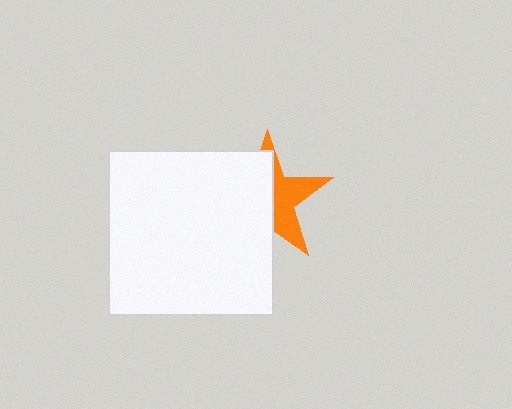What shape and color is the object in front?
The object in front is a white square.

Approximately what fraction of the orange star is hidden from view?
Roughly 57% of the orange star is hidden behind the white square.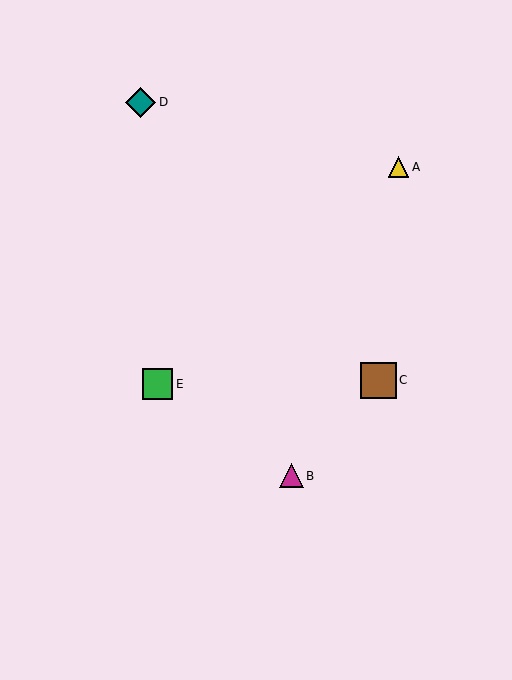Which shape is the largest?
The brown square (labeled C) is the largest.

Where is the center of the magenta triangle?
The center of the magenta triangle is at (292, 476).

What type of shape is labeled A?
Shape A is a yellow triangle.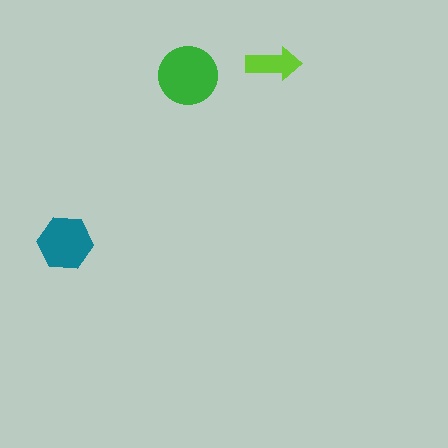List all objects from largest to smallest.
The green circle, the teal hexagon, the lime arrow.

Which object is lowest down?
The teal hexagon is bottommost.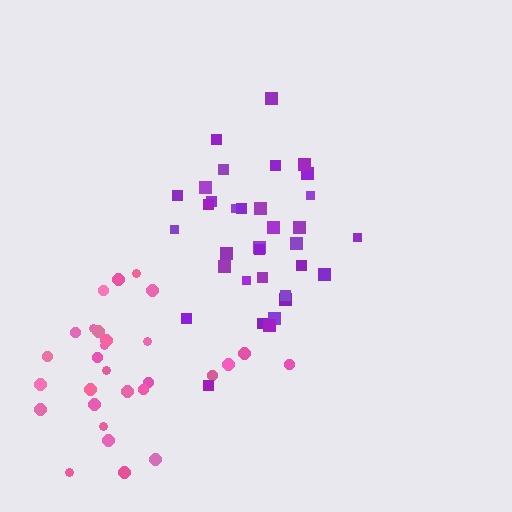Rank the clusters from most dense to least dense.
purple, pink.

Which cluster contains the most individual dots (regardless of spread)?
Purple (34).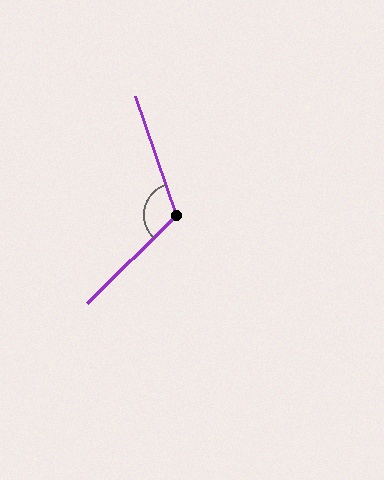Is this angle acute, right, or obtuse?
It is obtuse.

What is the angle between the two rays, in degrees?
Approximately 116 degrees.